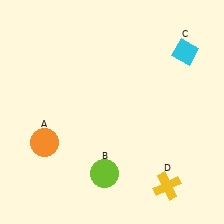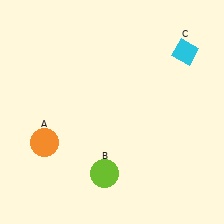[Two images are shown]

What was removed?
The yellow cross (D) was removed in Image 2.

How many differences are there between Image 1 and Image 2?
There is 1 difference between the two images.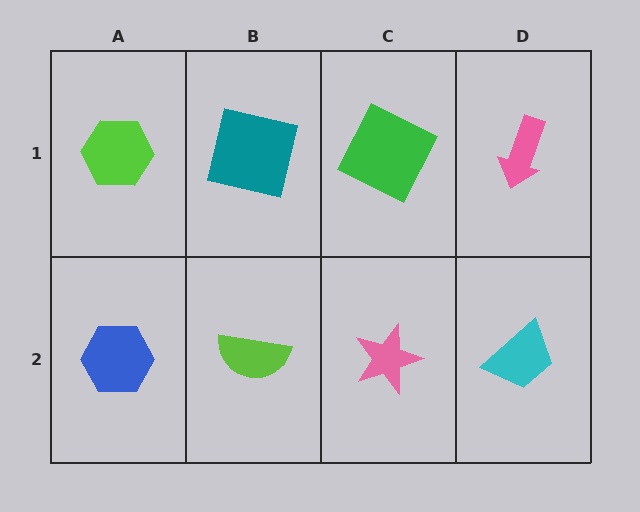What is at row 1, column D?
A pink arrow.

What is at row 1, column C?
A green square.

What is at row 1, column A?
A lime hexagon.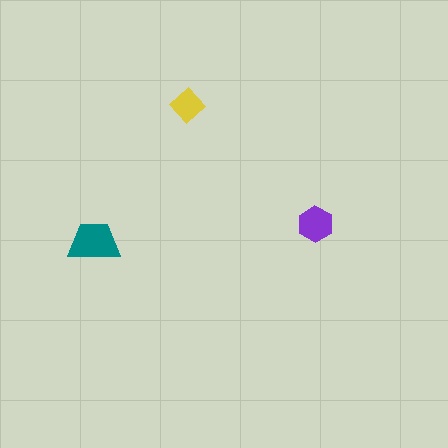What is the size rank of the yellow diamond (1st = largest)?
3rd.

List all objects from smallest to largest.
The yellow diamond, the purple hexagon, the teal trapezoid.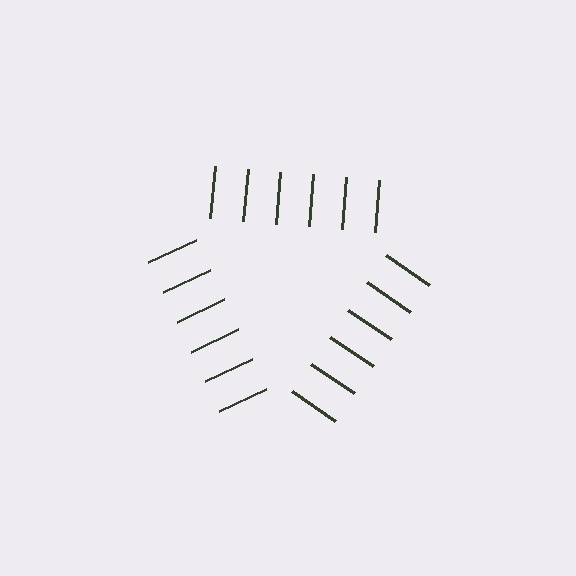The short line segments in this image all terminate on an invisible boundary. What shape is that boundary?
An illusory triangle — the line segments terminate on its edges but no continuous stroke is drawn.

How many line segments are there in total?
18 — 6 along each of the 3 edges.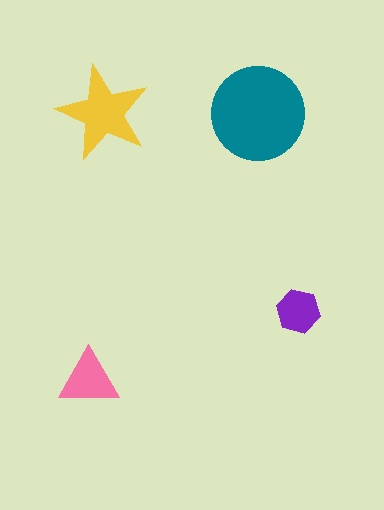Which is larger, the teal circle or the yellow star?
The teal circle.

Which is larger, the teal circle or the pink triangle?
The teal circle.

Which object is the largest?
The teal circle.